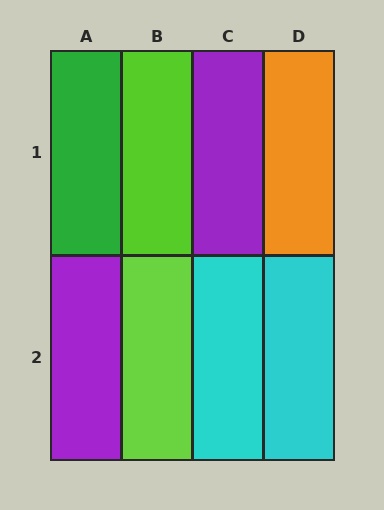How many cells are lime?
2 cells are lime.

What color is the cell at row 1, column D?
Orange.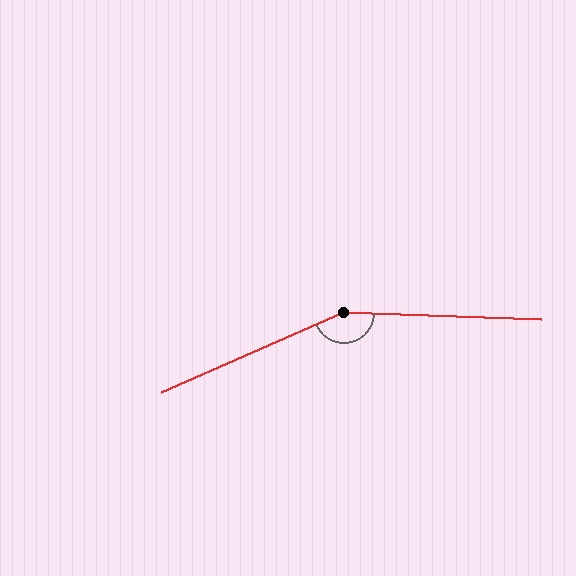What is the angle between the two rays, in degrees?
Approximately 154 degrees.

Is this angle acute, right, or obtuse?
It is obtuse.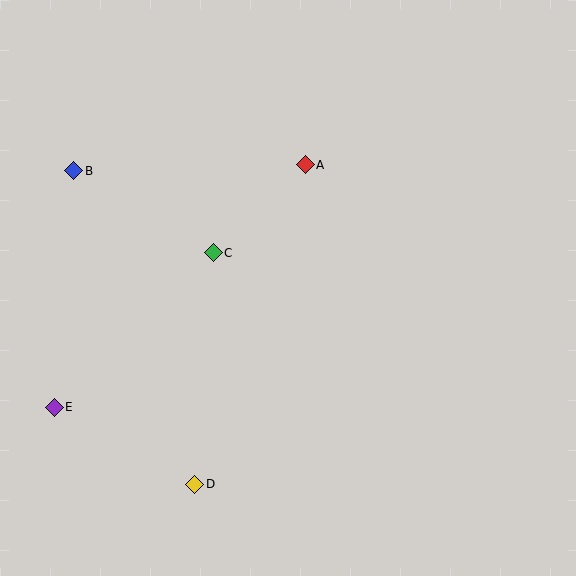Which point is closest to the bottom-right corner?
Point D is closest to the bottom-right corner.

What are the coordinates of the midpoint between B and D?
The midpoint between B and D is at (134, 327).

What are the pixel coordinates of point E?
Point E is at (54, 407).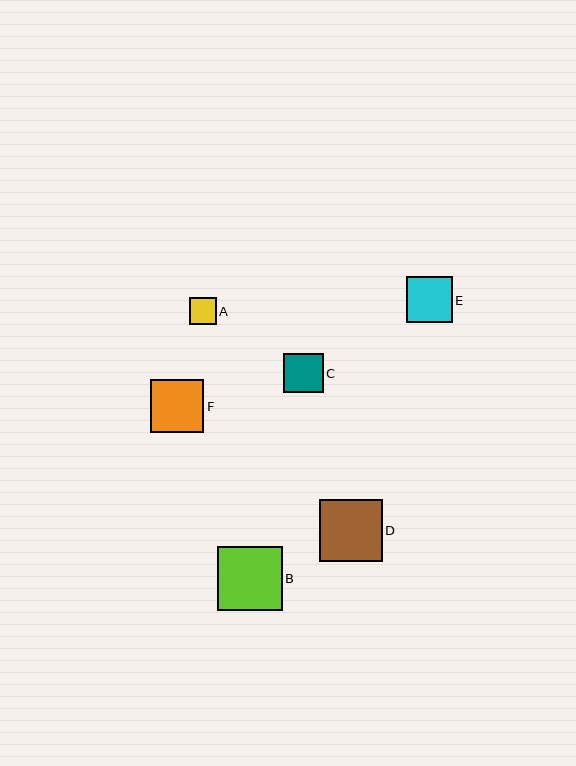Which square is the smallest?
Square A is the smallest with a size of approximately 27 pixels.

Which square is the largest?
Square B is the largest with a size of approximately 64 pixels.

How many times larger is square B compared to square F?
Square B is approximately 1.2 times the size of square F.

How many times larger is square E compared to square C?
Square E is approximately 1.1 times the size of square C.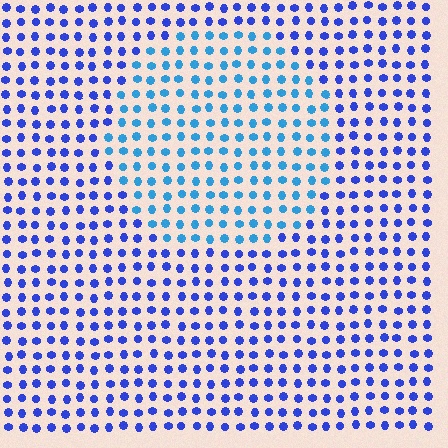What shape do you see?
I see a circle.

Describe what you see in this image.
The image is filled with small blue elements in a uniform arrangement. A circle-shaped region is visible where the elements are tinted to a slightly different hue, forming a subtle color boundary.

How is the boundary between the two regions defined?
The boundary is defined purely by a slight shift in hue (about 32 degrees). Spacing, size, and orientation are identical on both sides.